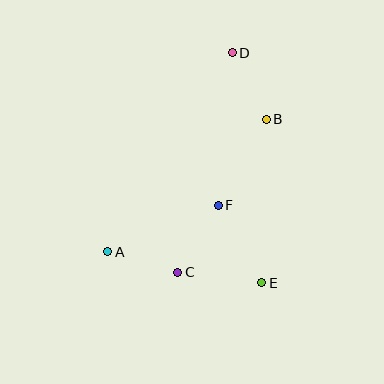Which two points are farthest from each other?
Points A and D are farthest from each other.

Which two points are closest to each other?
Points A and C are closest to each other.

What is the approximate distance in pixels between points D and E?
The distance between D and E is approximately 232 pixels.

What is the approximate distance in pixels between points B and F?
The distance between B and F is approximately 99 pixels.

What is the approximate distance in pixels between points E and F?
The distance between E and F is approximately 89 pixels.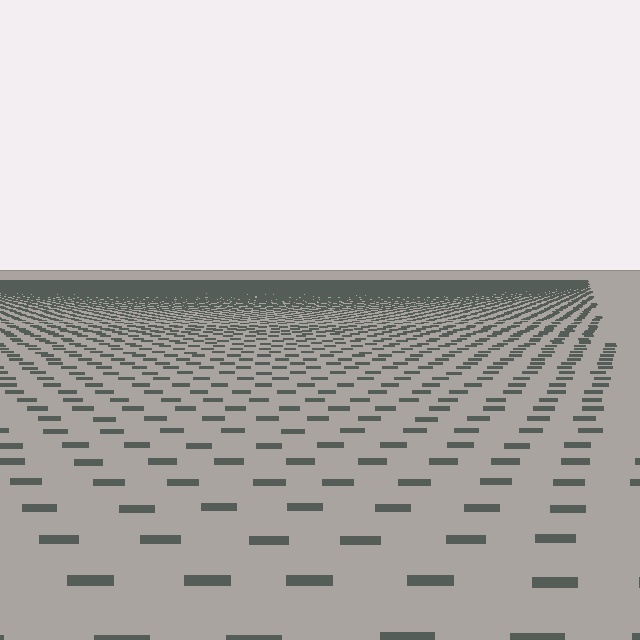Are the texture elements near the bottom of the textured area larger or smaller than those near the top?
Larger. Near the bottom, elements are closer to the viewer and appear at a bigger on-screen size.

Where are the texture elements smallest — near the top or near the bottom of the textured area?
Near the top.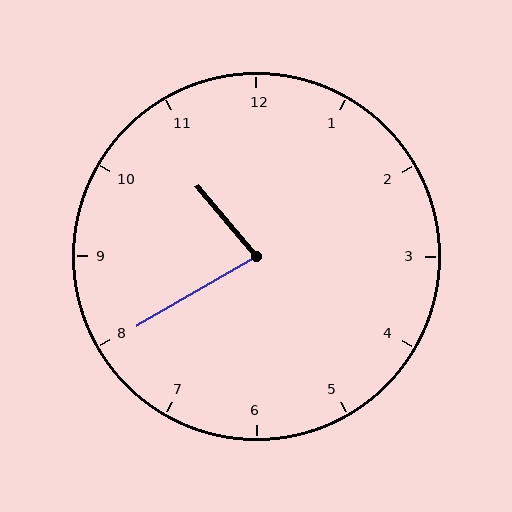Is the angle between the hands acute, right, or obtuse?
It is acute.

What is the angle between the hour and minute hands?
Approximately 80 degrees.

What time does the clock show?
10:40.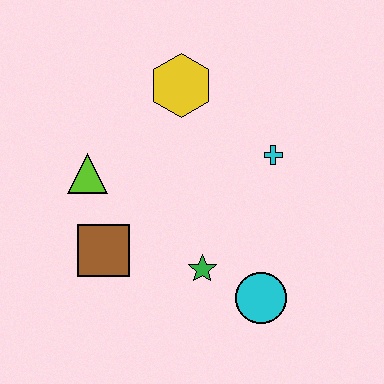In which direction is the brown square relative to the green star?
The brown square is to the left of the green star.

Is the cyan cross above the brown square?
Yes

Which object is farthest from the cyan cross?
The brown square is farthest from the cyan cross.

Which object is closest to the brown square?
The lime triangle is closest to the brown square.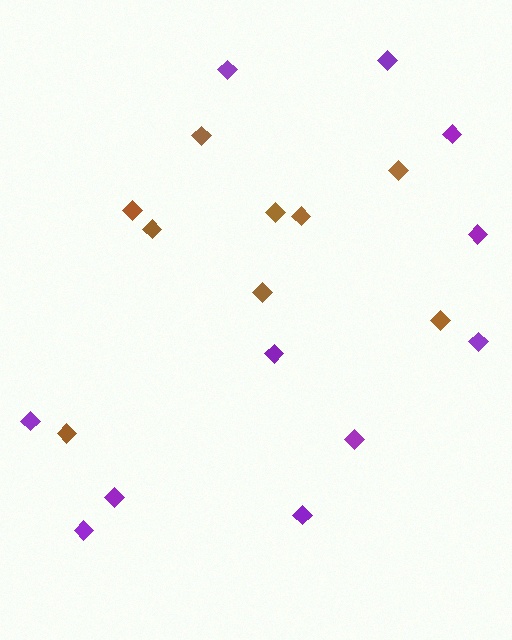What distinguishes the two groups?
There are 2 groups: one group of brown diamonds (9) and one group of purple diamonds (11).